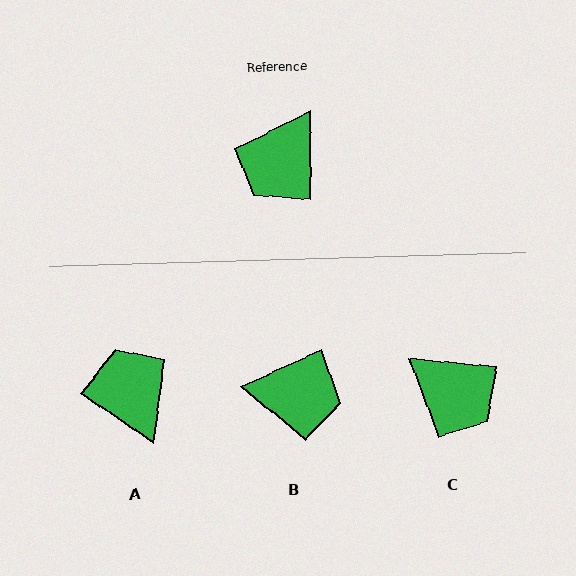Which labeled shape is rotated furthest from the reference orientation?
A, about 124 degrees away.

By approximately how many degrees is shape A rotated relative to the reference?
Approximately 124 degrees clockwise.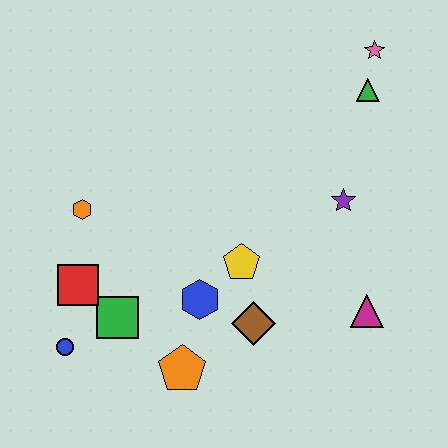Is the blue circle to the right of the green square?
No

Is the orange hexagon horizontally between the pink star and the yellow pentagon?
No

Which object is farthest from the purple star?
The blue circle is farthest from the purple star.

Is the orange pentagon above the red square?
No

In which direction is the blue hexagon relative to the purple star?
The blue hexagon is to the left of the purple star.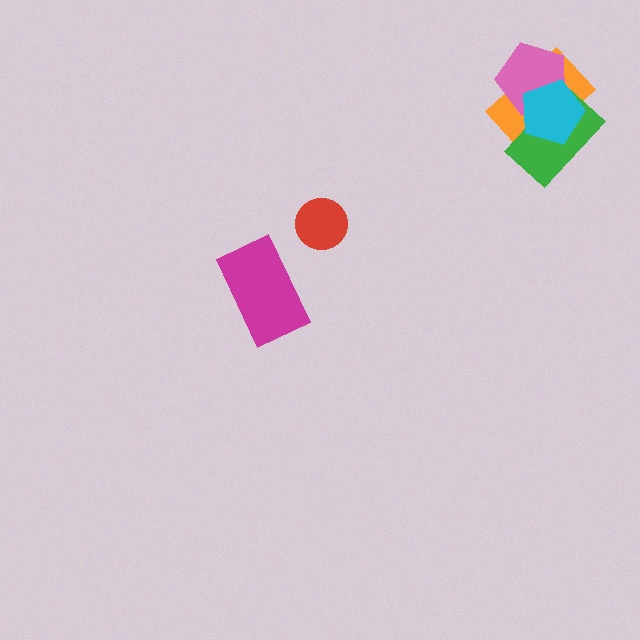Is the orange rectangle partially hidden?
Yes, it is partially covered by another shape.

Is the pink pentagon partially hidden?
Yes, it is partially covered by another shape.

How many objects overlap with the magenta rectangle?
0 objects overlap with the magenta rectangle.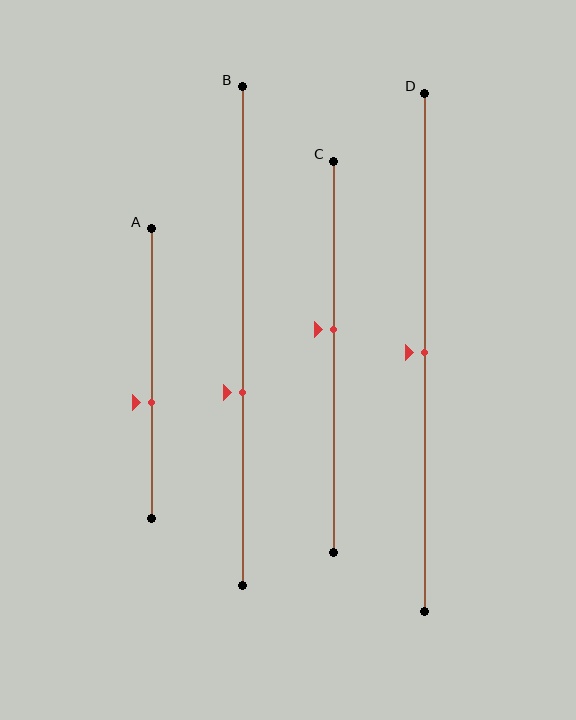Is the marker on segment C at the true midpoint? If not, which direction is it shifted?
No, the marker on segment C is shifted upward by about 7% of the segment length.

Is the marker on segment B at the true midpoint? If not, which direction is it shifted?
No, the marker on segment B is shifted downward by about 11% of the segment length.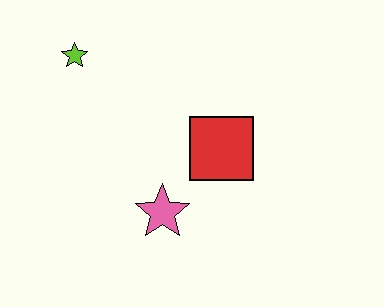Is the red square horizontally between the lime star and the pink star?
No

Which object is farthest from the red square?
The lime star is farthest from the red square.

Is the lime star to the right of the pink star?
No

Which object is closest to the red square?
The pink star is closest to the red square.